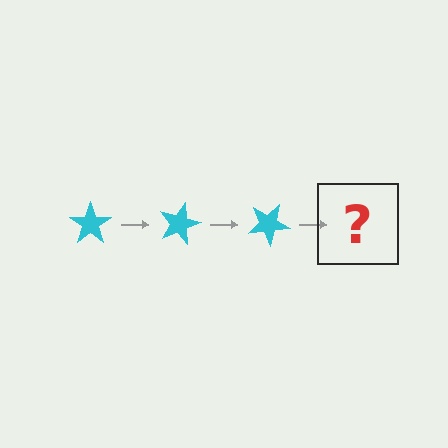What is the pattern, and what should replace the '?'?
The pattern is that the star rotates 15 degrees each step. The '?' should be a cyan star rotated 45 degrees.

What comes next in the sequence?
The next element should be a cyan star rotated 45 degrees.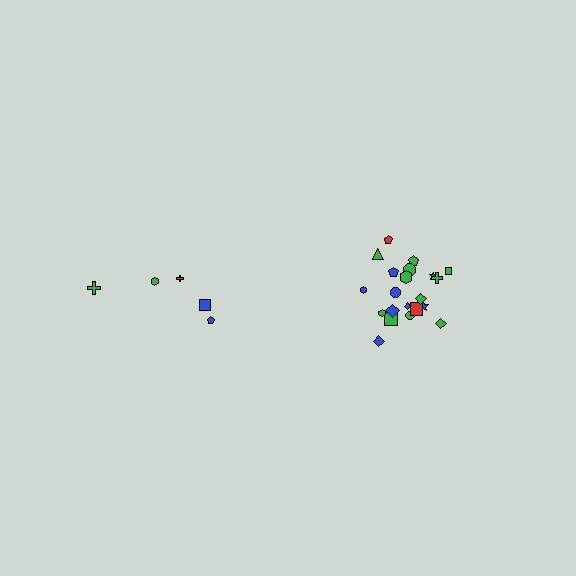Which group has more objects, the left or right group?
The right group.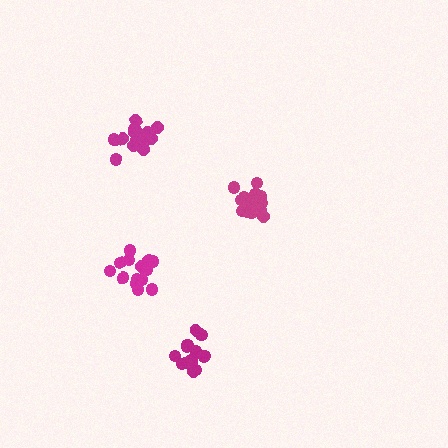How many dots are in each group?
Group 1: 16 dots, Group 2: 21 dots, Group 3: 15 dots, Group 4: 18 dots (70 total).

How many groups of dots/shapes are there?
There are 4 groups.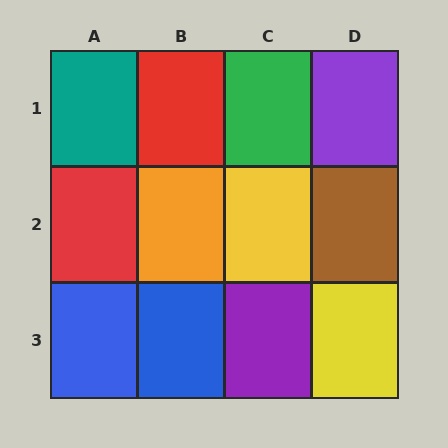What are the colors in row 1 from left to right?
Teal, red, green, purple.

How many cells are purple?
2 cells are purple.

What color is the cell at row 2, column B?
Orange.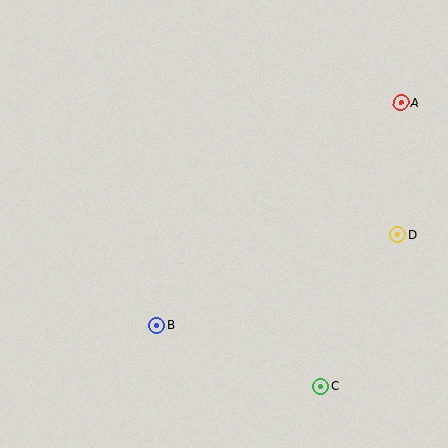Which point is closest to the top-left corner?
Point B is closest to the top-left corner.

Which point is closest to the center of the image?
Point B at (156, 325) is closest to the center.